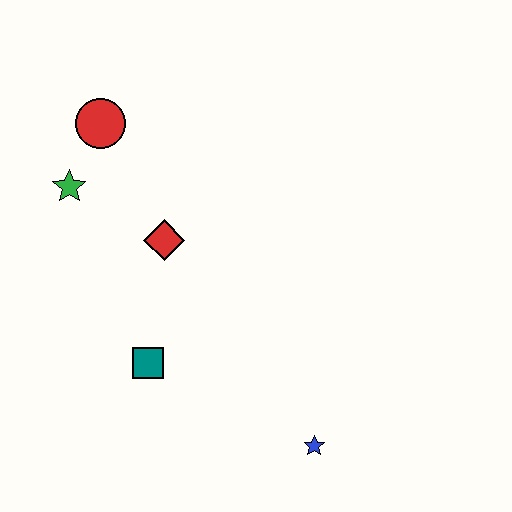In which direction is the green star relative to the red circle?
The green star is below the red circle.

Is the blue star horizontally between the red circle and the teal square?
No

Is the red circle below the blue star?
No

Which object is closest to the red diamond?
The green star is closest to the red diamond.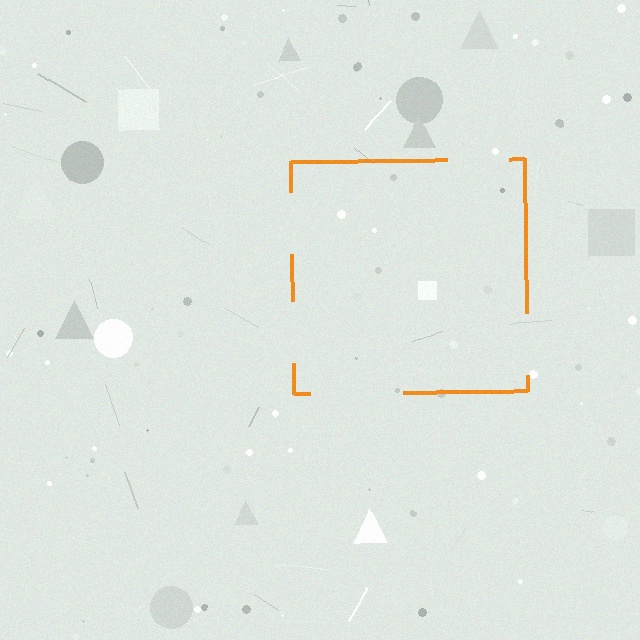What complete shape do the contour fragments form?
The contour fragments form a square.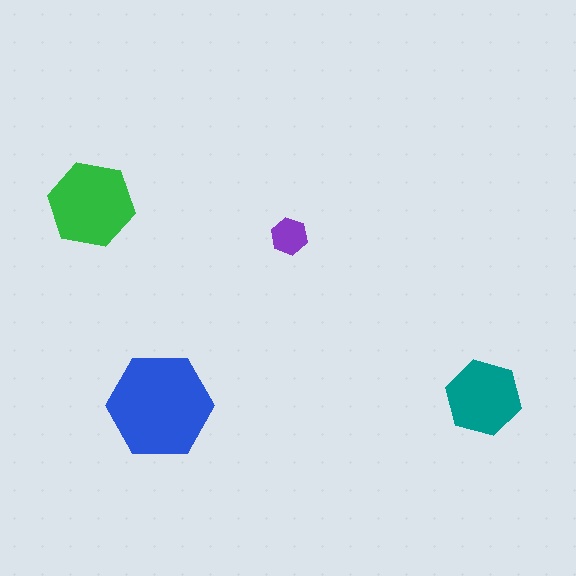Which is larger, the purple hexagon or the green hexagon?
The green one.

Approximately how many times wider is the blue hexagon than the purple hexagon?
About 3 times wider.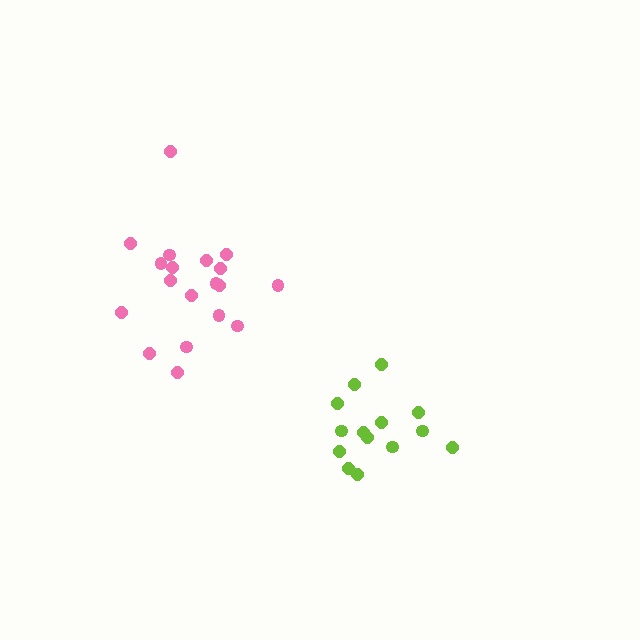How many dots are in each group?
Group 1: 14 dots, Group 2: 19 dots (33 total).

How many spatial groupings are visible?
There are 2 spatial groupings.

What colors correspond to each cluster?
The clusters are colored: lime, pink.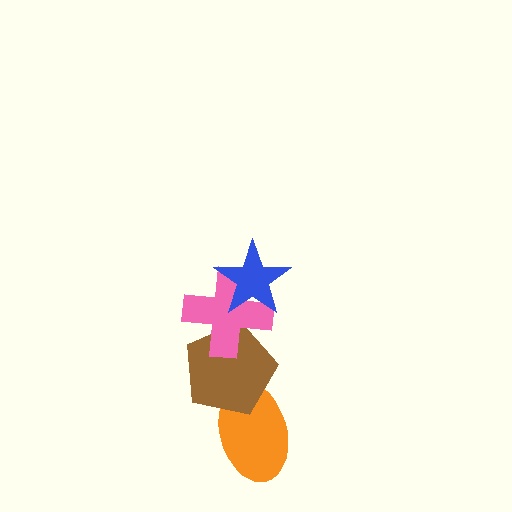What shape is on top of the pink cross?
The blue star is on top of the pink cross.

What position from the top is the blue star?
The blue star is 1st from the top.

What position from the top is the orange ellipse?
The orange ellipse is 4th from the top.